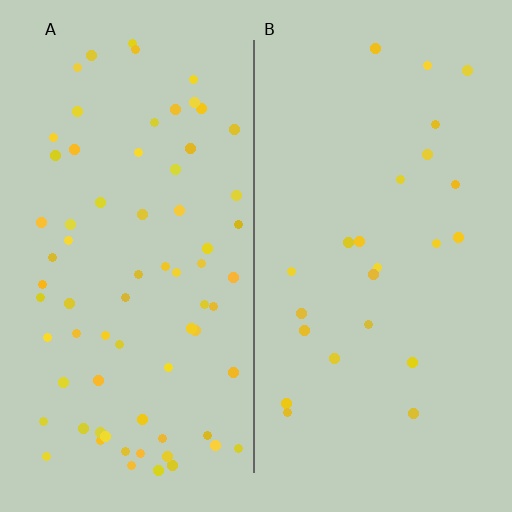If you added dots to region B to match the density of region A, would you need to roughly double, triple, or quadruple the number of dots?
Approximately triple.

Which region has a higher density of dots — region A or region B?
A (the left).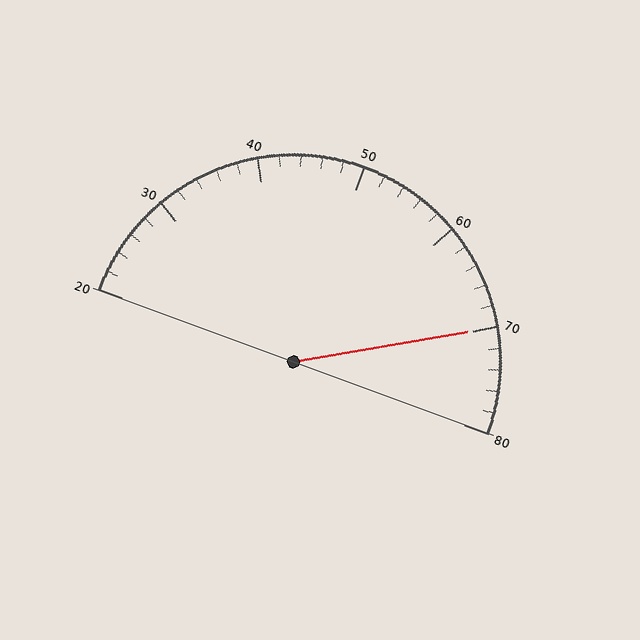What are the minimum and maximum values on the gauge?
The gauge ranges from 20 to 80.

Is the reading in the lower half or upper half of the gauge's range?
The reading is in the upper half of the range (20 to 80).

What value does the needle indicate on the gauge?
The needle indicates approximately 70.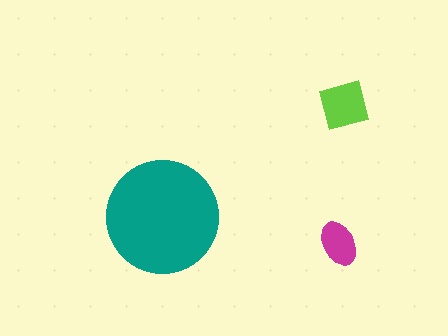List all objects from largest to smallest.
The teal circle, the lime square, the magenta ellipse.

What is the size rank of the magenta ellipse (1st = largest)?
3rd.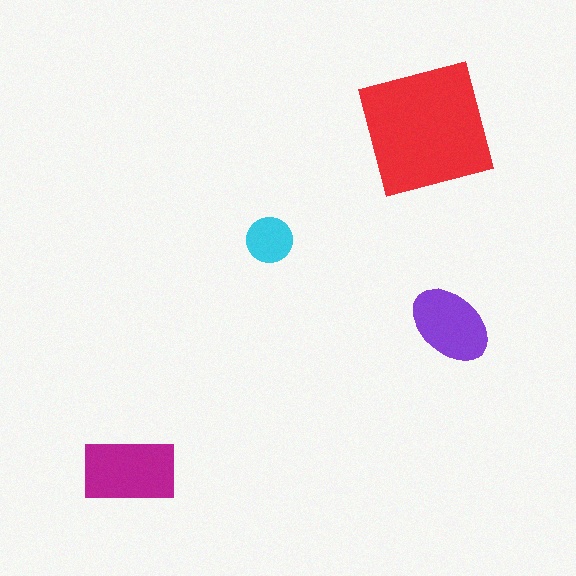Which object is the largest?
The red square.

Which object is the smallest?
The cyan circle.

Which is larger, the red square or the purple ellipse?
The red square.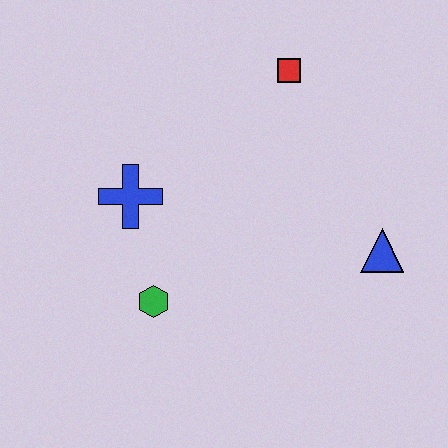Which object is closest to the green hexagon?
The blue cross is closest to the green hexagon.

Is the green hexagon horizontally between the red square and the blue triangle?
No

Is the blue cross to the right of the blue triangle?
No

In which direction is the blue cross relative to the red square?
The blue cross is to the left of the red square.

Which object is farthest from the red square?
The green hexagon is farthest from the red square.